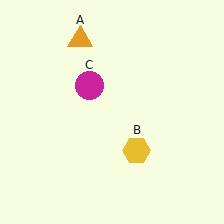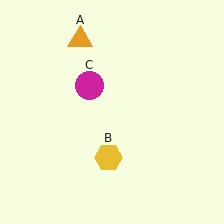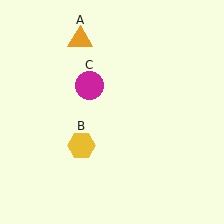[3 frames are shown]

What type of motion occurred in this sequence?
The yellow hexagon (object B) rotated clockwise around the center of the scene.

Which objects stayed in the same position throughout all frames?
Orange triangle (object A) and magenta circle (object C) remained stationary.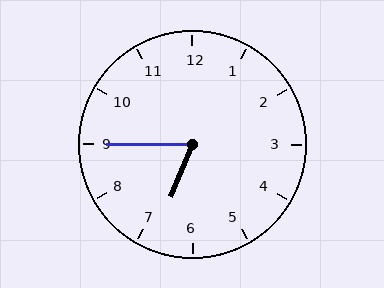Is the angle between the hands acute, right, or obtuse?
It is acute.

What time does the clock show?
6:45.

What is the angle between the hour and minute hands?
Approximately 68 degrees.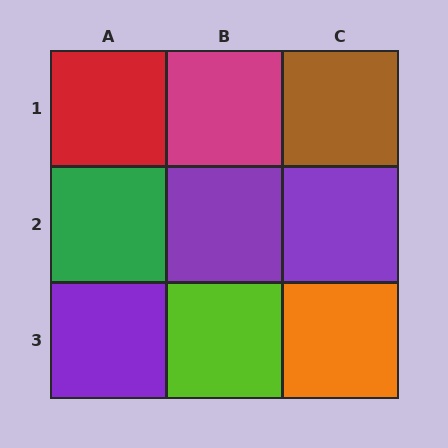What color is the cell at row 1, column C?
Brown.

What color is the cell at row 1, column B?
Magenta.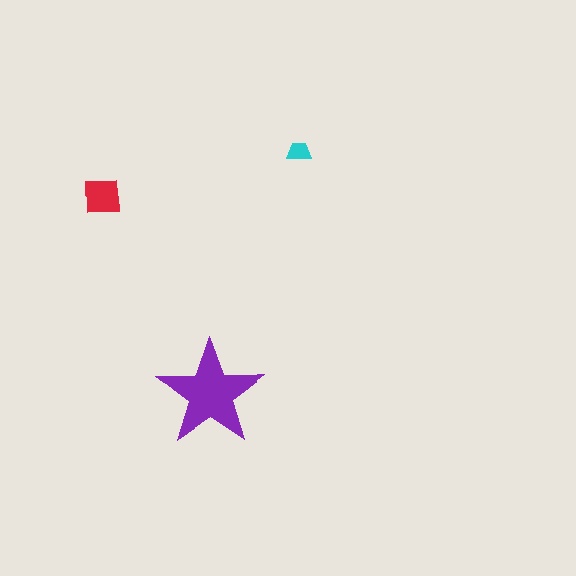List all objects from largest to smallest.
The purple star, the red square, the cyan trapezoid.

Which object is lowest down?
The purple star is bottommost.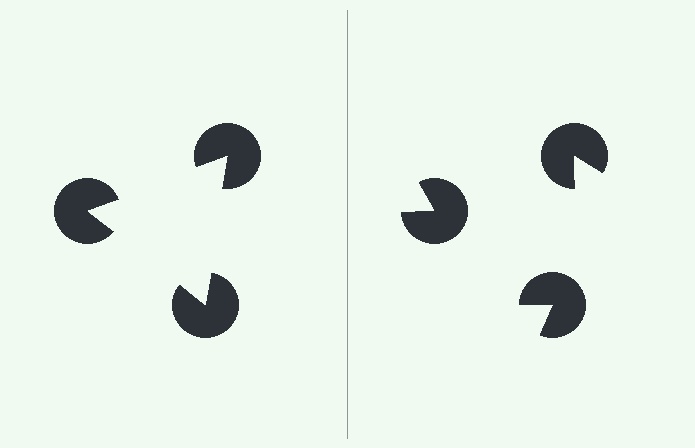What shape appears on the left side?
An illusory triangle.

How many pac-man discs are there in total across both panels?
6 — 3 on each side.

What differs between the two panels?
The pac-man discs are positioned identically on both sides; only the wedge orientations differ. On the left they align to a triangle; on the right they are misaligned.